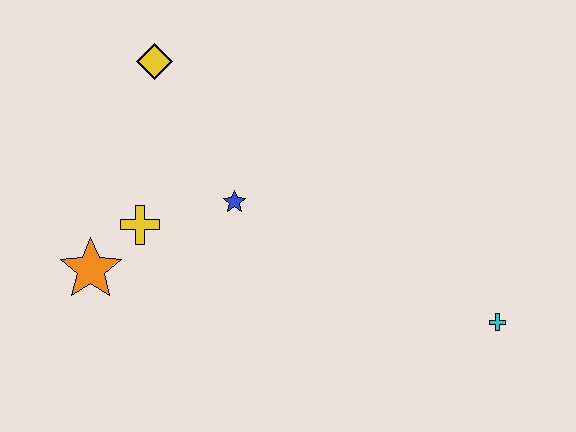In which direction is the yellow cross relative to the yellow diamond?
The yellow cross is below the yellow diamond.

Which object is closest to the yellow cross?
The orange star is closest to the yellow cross.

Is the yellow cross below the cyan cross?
No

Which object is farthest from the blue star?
The cyan cross is farthest from the blue star.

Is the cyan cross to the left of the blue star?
No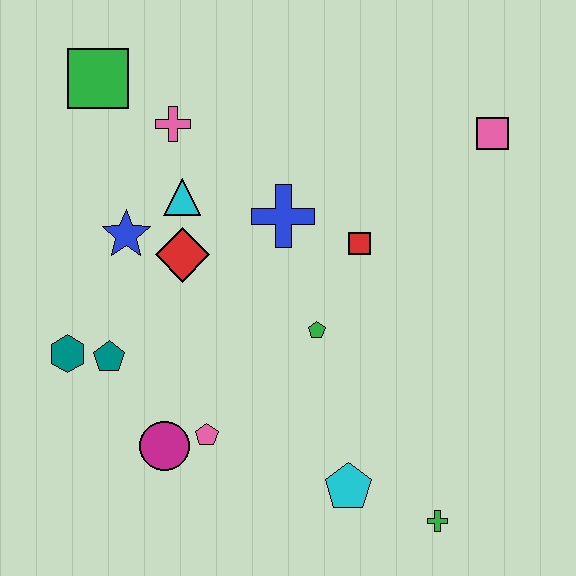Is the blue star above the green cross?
Yes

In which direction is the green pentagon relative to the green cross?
The green pentagon is above the green cross.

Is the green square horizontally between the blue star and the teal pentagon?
No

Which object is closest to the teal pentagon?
The teal hexagon is closest to the teal pentagon.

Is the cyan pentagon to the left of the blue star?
No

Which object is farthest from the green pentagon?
The green square is farthest from the green pentagon.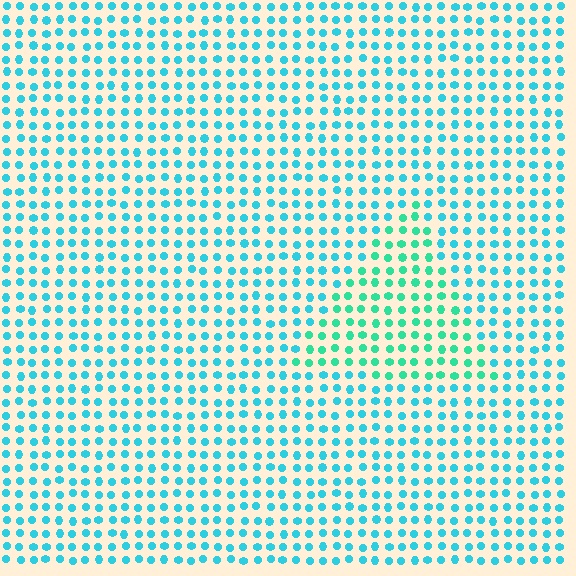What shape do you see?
I see a triangle.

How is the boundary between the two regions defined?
The boundary is defined purely by a slight shift in hue (about 30 degrees). Spacing, size, and orientation are identical on both sides.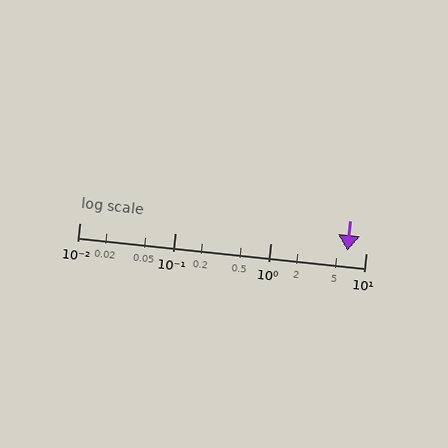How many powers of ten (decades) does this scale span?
The scale spans 3 decades, from 0.01 to 10.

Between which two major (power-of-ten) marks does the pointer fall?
The pointer is between 1 and 10.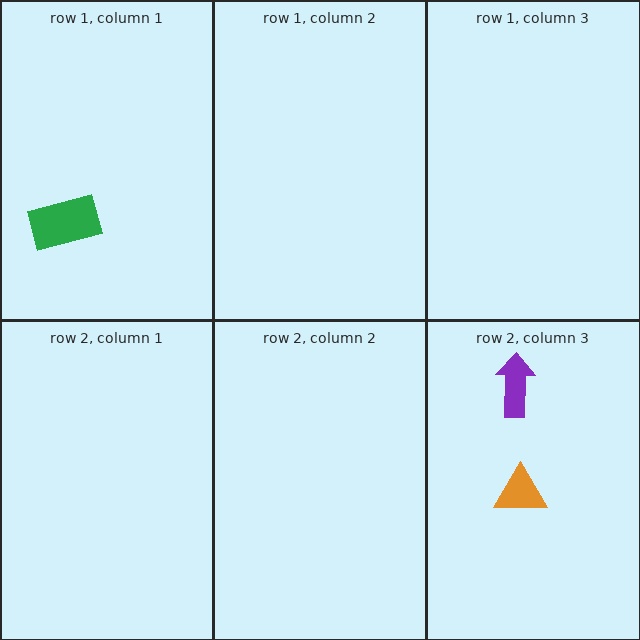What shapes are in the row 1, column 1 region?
The green rectangle.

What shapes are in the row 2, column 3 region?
The orange triangle, the purple arrow.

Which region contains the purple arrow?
The row 2, column 3 region.